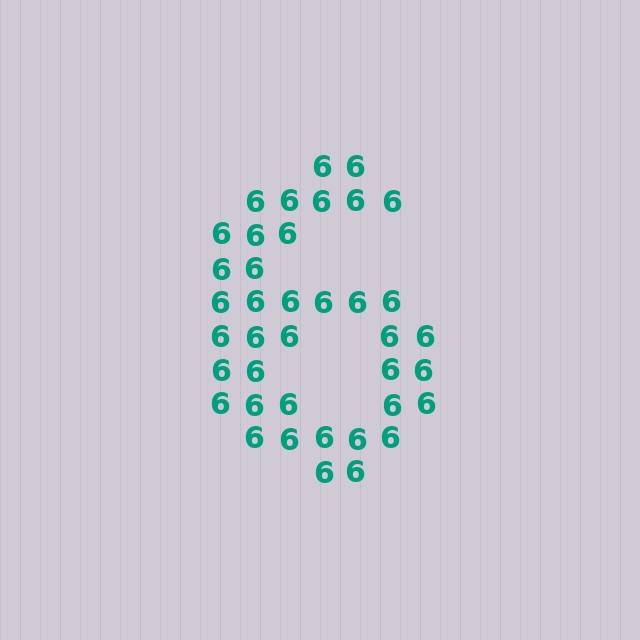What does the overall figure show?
The overall figure shows the digit 6.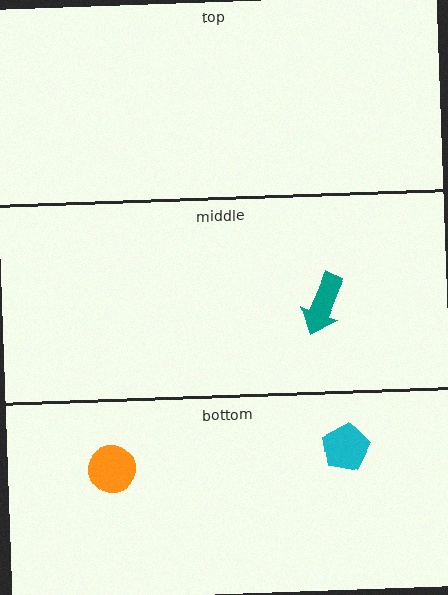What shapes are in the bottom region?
The orange circle, the cyan pentagon.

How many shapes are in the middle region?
1.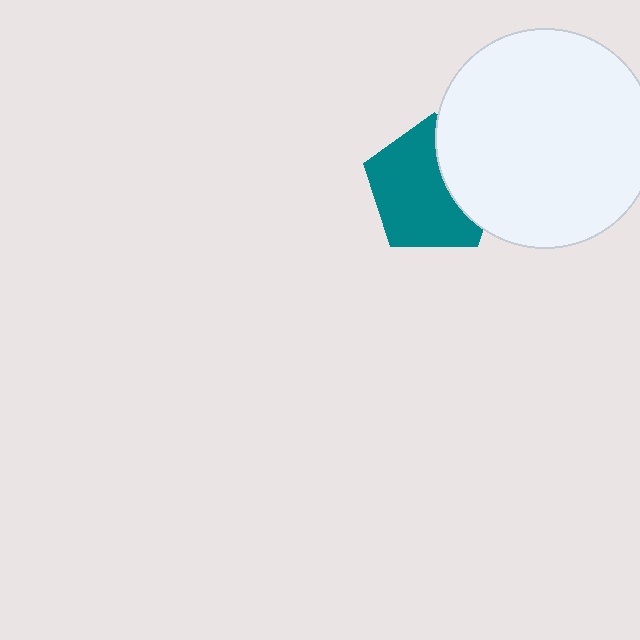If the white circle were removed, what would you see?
You would see the complete teal pentagon.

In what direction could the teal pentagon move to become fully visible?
The teal pentagon could move left. That would shift it out from behind the white circle entirely.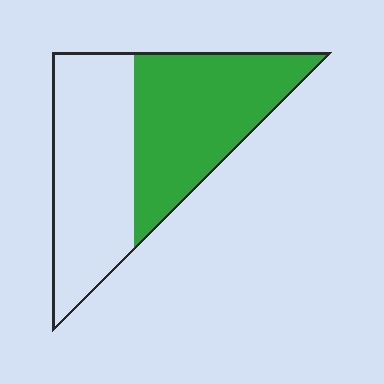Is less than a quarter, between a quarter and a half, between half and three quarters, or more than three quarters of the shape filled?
Between half and three quarters.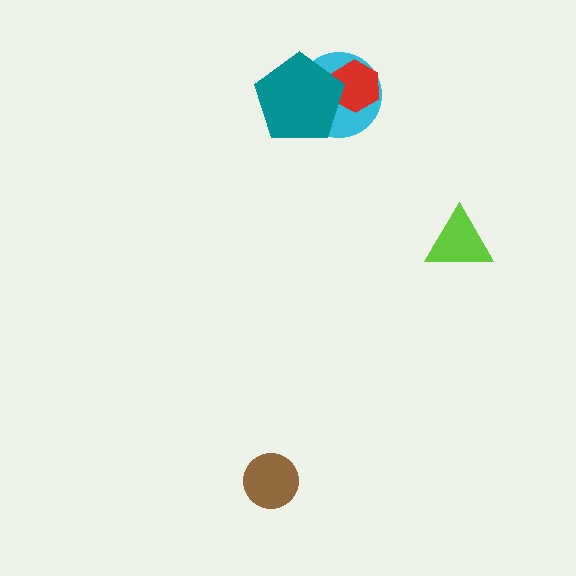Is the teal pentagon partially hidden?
No, no other shape covers it.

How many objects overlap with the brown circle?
0 objects overlap with the brown circle.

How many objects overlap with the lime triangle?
0 objects overlap with the lime triangle.